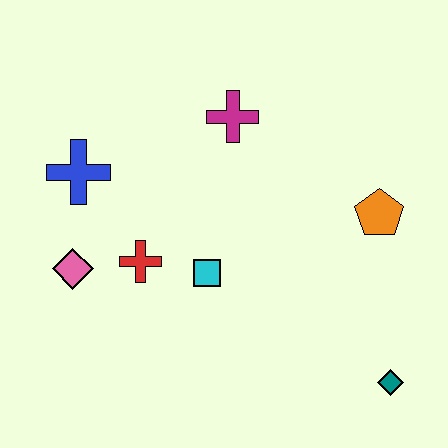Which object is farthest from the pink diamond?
The teal diamond is farthest from the pink diamond.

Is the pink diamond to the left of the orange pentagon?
Yes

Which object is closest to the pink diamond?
The red cross is closest to the pink diamond.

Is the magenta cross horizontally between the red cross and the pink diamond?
No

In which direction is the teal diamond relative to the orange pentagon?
The teal diamond is below the orange pentagon.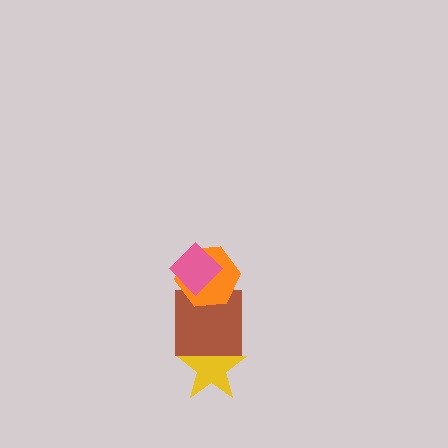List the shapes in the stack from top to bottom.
From top to bottom: the pink diamond, the orange hexagon, the brown square, the yellow star.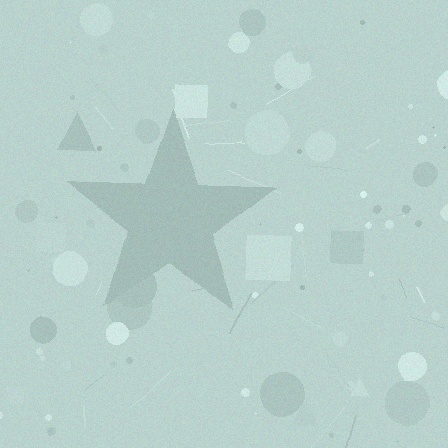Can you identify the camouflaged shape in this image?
The camouflaged shape is a star.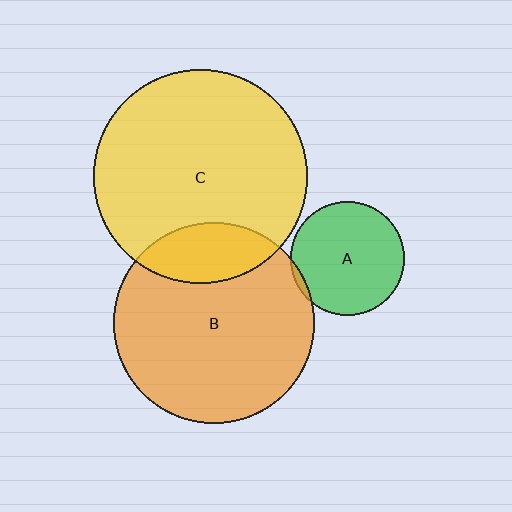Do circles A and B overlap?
Yes.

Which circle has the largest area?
Circle C (yellow).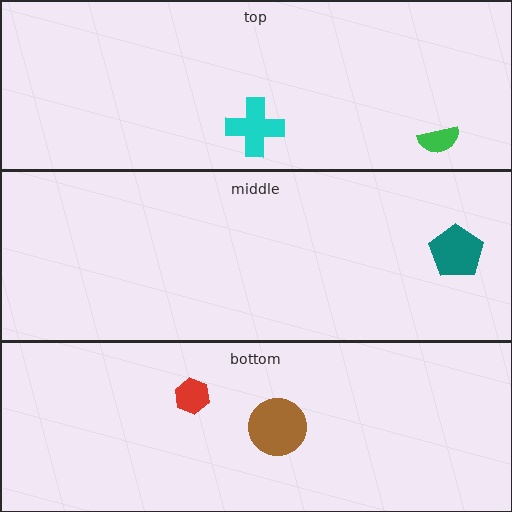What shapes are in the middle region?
The teal pentagon.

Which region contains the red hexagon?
The bottom region.